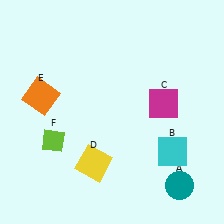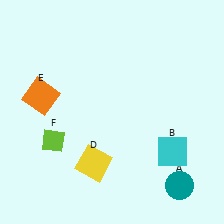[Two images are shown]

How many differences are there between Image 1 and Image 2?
There is 1 difference between the two images.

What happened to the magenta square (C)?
The magenta square (C) was removed in Image 2. It was in the top-right area of Image 1.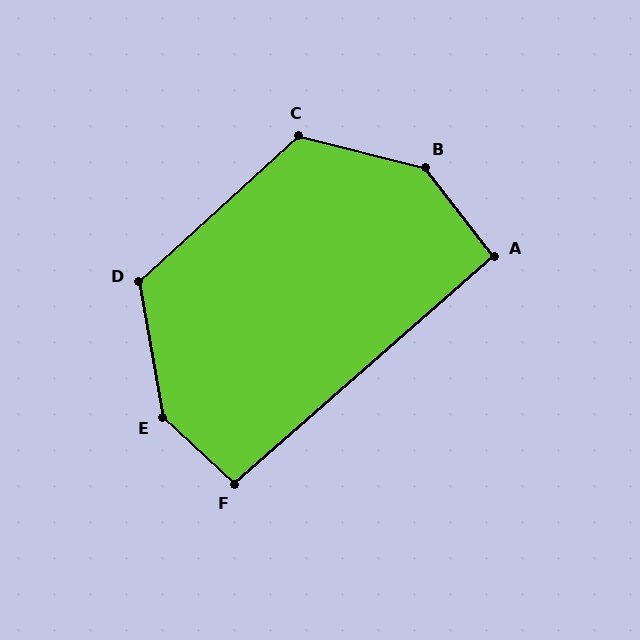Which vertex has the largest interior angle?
E, at approximately 143 degrees.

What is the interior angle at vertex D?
Approximately 122 degrees (obtuse).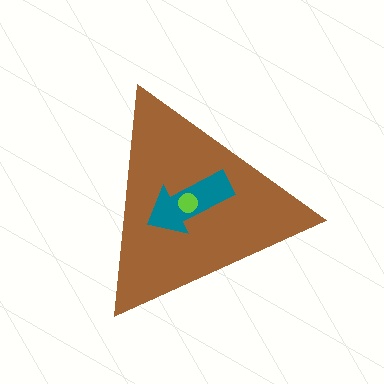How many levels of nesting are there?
3.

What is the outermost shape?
The brown triangle.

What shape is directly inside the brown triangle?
The teal arrow.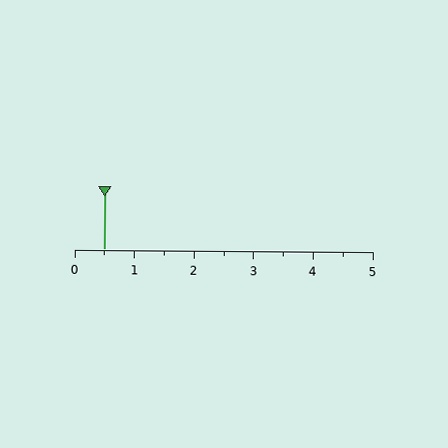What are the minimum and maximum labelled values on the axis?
The axis runs from 0 to 5.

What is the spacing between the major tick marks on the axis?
The major ticks are spaced 1 apart.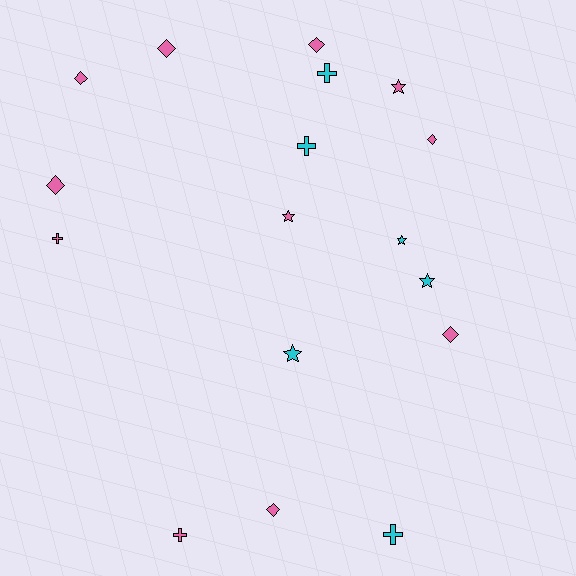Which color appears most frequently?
Pink, with 11 objects.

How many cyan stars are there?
There are 3 cyan stars.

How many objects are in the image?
There are 17 objects.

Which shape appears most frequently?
Diamond, with 7 objects.